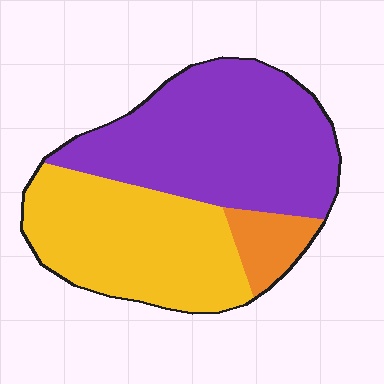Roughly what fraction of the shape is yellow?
Yellow takes up about two fifths (2/5) of the shape.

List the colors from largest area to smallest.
From largest to smallest: purple, yellow, orange.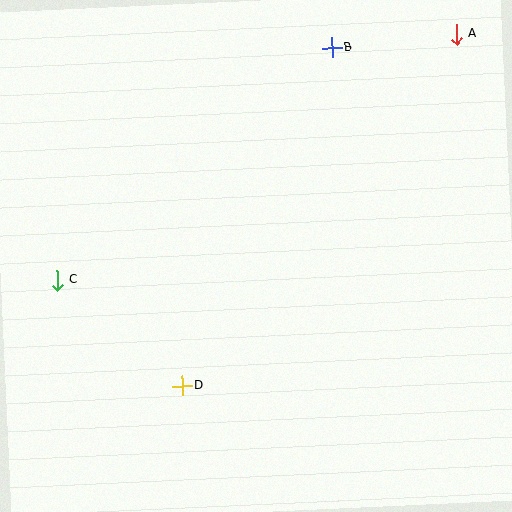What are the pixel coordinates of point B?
Point B is at (332, 48).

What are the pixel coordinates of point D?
Point D is at (182, 386).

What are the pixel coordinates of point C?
Point C is at (57, 280).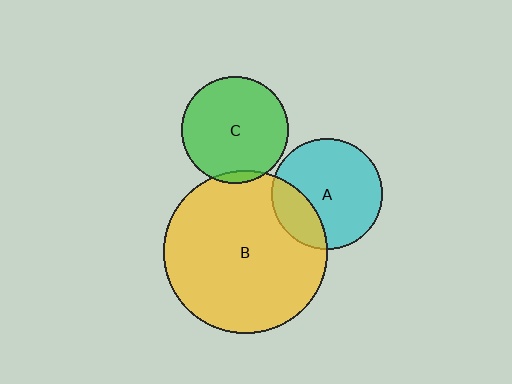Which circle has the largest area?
Circle B (yellow).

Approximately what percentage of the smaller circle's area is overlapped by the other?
Approximately 5%.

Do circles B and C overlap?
Yes.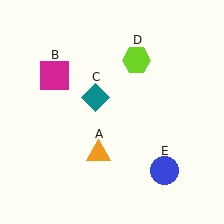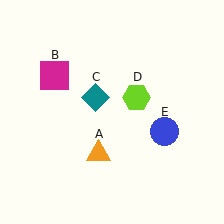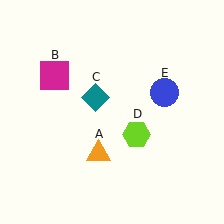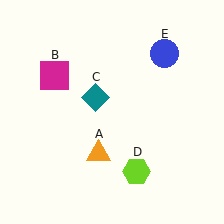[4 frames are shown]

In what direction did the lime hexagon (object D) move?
The lime hexagon (object D) moved down.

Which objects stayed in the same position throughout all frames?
Orange triangle (object A) and magenta square (object B) and teal diamond (object C) remained stationary.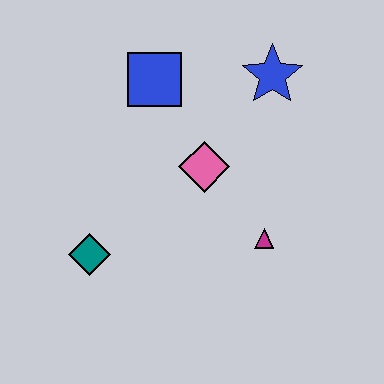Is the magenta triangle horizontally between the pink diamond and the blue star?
Yes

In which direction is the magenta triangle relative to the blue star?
The magenta triangle is below the blue star.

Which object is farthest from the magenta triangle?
The blue square is farthest from the magenta triangle.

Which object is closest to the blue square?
The pink diamond is closest to the blue square.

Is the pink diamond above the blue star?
No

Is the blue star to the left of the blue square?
No